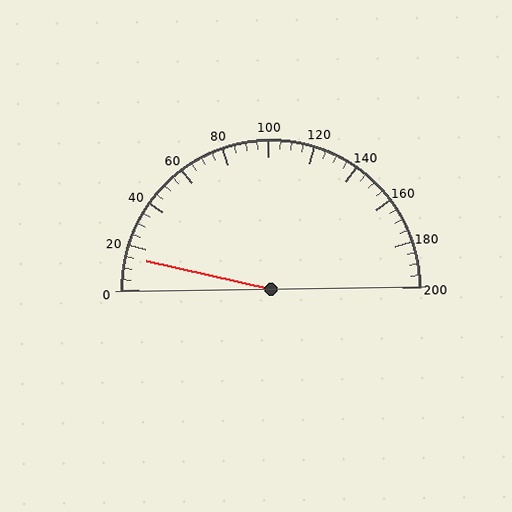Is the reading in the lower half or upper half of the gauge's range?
The reading is in the lower half of the range (0 to 200).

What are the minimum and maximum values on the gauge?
The gauge ranges from 0 to 200.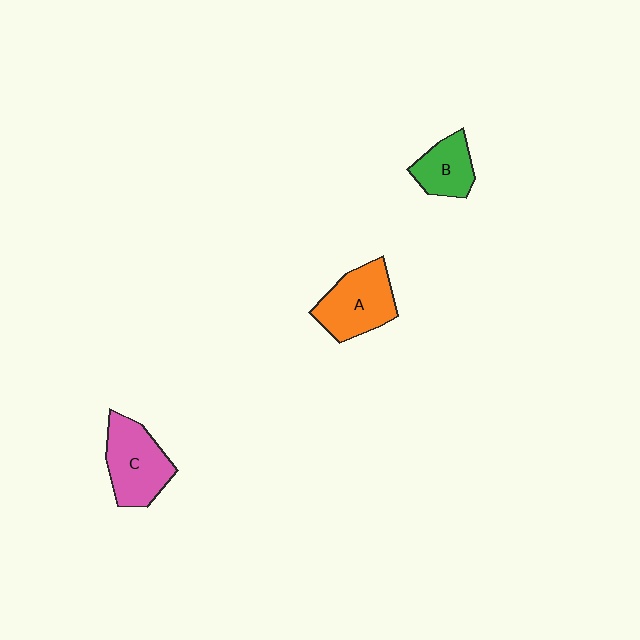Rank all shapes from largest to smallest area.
From largest to smallest: C (pink), A (orange), B (green).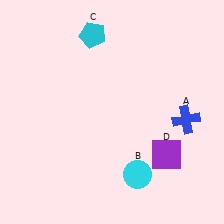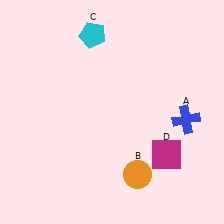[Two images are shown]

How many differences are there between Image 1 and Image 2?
There are 2 differences between the two images.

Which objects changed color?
B changed from cyan to orange. D changed from purple to magenta.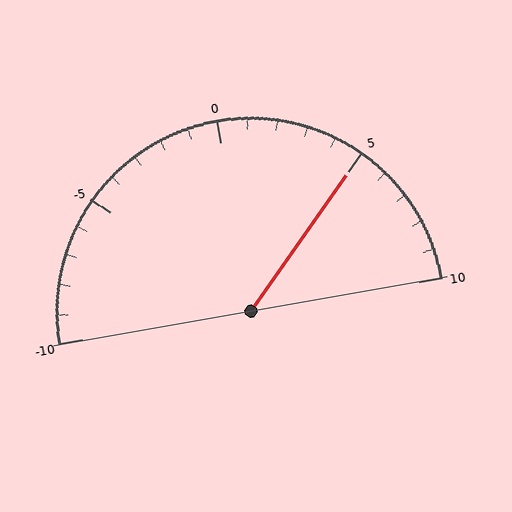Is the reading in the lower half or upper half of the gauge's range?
The reading is in the upper half of the range (-10 to 10).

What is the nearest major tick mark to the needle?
The nearest major tick mark is 5.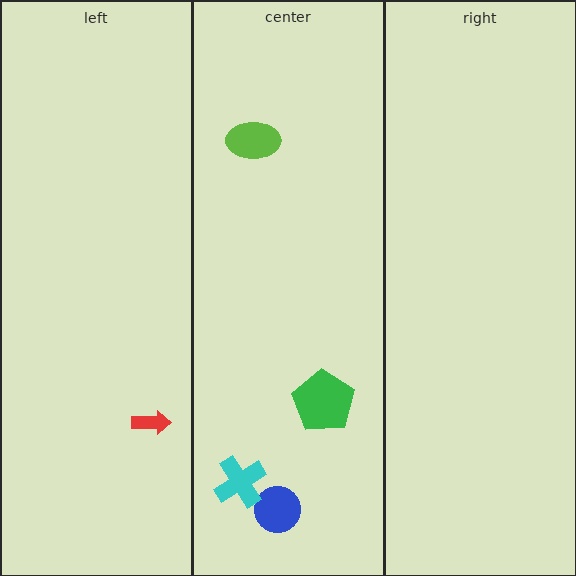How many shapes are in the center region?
4.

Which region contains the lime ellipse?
The center region.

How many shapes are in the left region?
1.